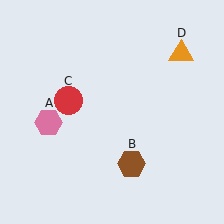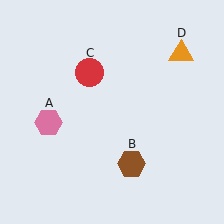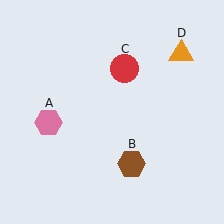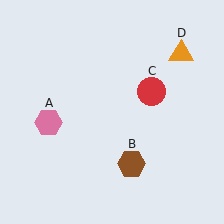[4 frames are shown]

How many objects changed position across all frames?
1 object changed position: red circle (object C).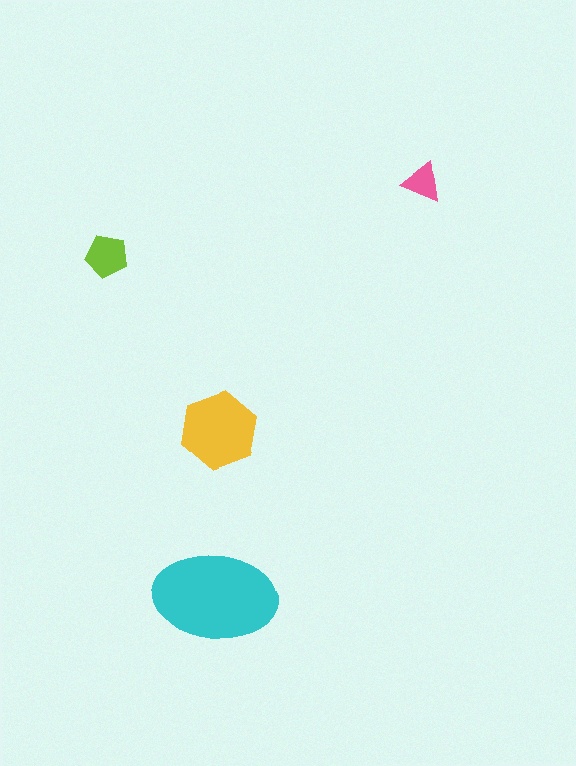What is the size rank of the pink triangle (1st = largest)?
4th.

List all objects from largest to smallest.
The cyan ellipse, the yellow hexagon, the lime pentagon, the pink triangle.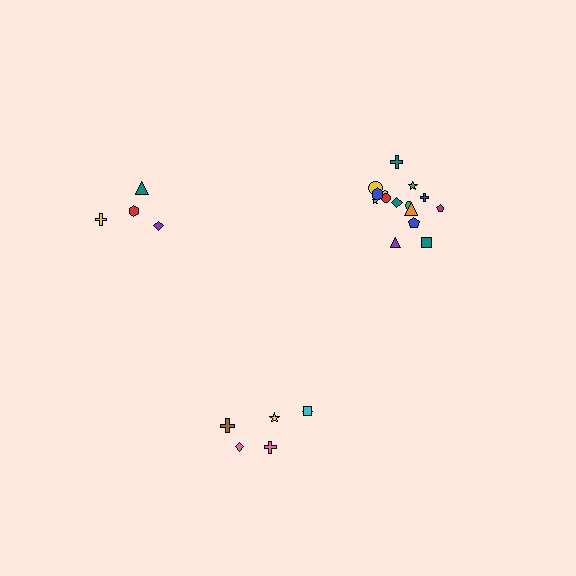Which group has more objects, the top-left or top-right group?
The top-right group.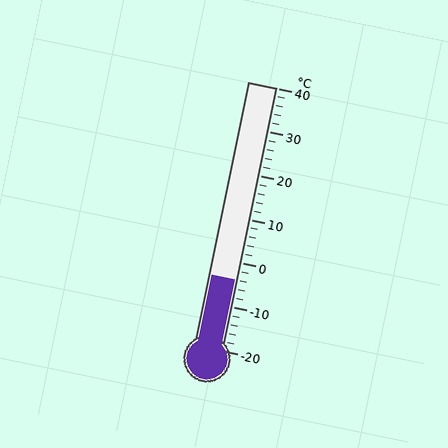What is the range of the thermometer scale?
The thermometer scale ranges from -20°C to 40°C.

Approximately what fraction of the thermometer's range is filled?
The thermometer is filled to approximately 25% of its range.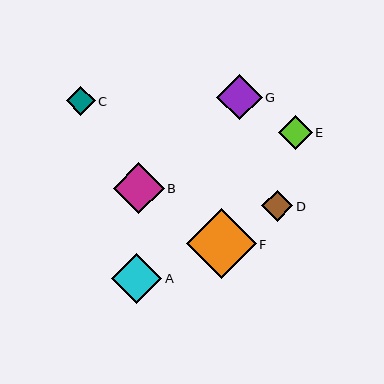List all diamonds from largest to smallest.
From largest to smallest: F, B, A, G, E, D, C.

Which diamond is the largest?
Diamond F is the largest with a size of approximately 70 pixels.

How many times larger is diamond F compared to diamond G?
Diamond F is approximately 1.5 times the size of diamond G.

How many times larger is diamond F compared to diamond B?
Diamond F is approximately 1.4 times the size of diamond B.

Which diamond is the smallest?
Diamond C is the smallest with a size of approximately 28 pixels.